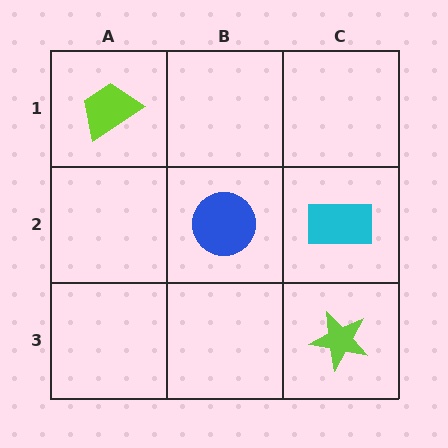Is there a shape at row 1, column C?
No, that cell is empty.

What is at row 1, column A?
A lime trapezoid.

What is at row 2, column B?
A blue circle.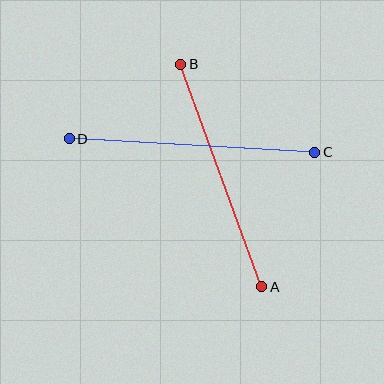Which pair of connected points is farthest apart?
Points C and D are farthest apart.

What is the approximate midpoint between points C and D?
The midpoint is at approximately (192, 145) pixels.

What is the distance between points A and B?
The distance is approximately 237 pixels.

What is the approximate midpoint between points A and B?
The midpoint is at approximately (221, 176) pixels.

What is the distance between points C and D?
The distance is approximately 246 pixels.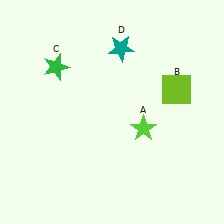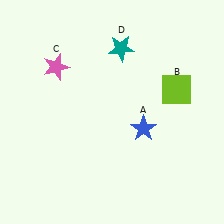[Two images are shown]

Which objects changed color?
A changed from lime to blue. C changed from green to pink.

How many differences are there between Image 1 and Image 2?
There are 2 differences between the two images.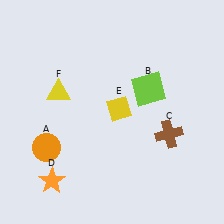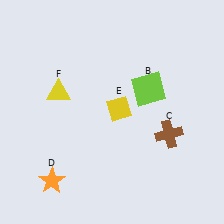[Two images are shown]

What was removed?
The orange circle (A) was removed in Image 2.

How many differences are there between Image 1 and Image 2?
There is 1 difference between the two images.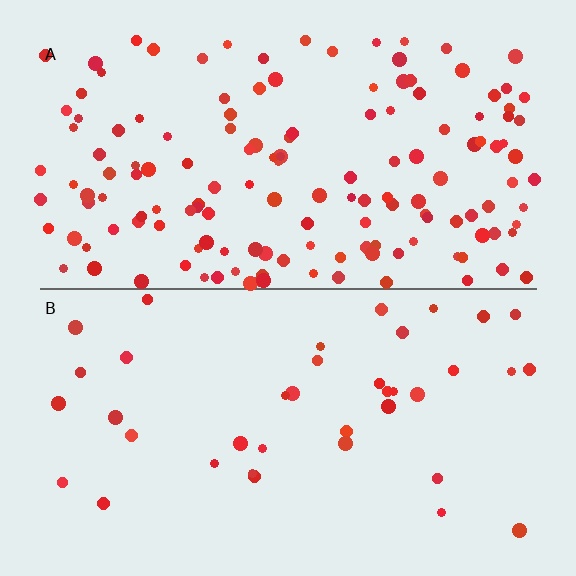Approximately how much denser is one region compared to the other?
Approximately 3.8× — region A over region B.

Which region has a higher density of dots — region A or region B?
A (the top).